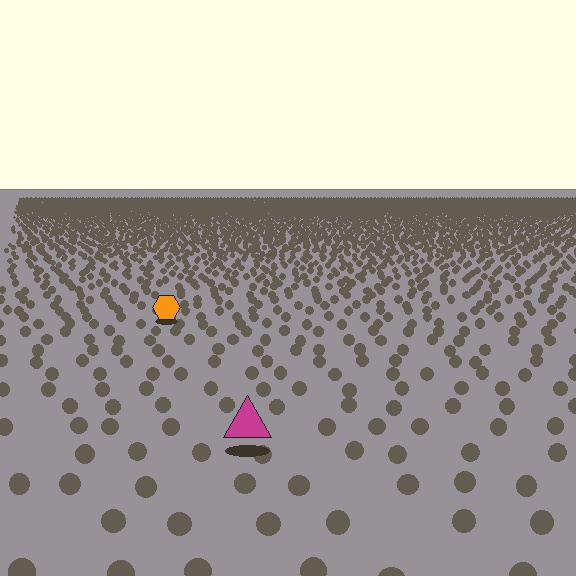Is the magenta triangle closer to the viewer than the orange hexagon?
Yes. The magenta triangle is closer — you can tell from the texture gradient: the ground texture is coarser near it.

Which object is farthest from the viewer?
The orange hexagon is farthest from the viewer. It appears smaller and the ground texture around it is denser.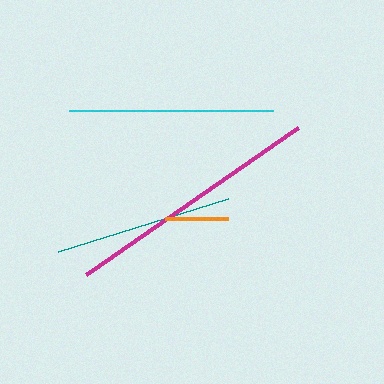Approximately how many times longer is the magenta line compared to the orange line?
The magenta line is approximately 4.1 times the length of the orange line.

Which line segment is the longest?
The magenta line is the longest at approximately 258 pixels.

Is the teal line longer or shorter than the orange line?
The teal line is longer than the orange line.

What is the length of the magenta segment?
The magenta segment is approximately 258 pixels long.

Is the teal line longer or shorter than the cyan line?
The cyan line is longer than the teal line.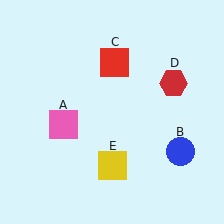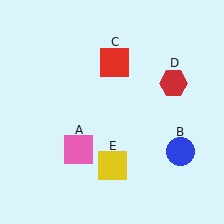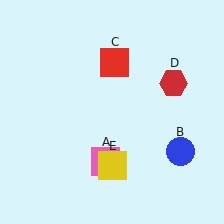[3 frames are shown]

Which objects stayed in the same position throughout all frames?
Blue circle (object B) and red square (object C) and red hexagon (object D) and yellow square (object E) remained stationary.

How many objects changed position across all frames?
1 object changed position: pink square (object A).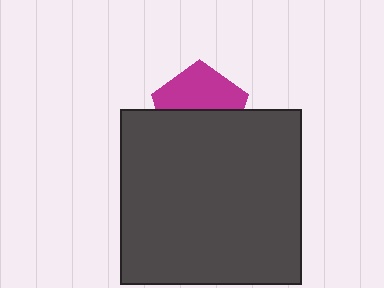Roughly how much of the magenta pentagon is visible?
About half of it is visible (roughly 50%).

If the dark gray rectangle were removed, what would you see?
You would see the complete magenta pentagon.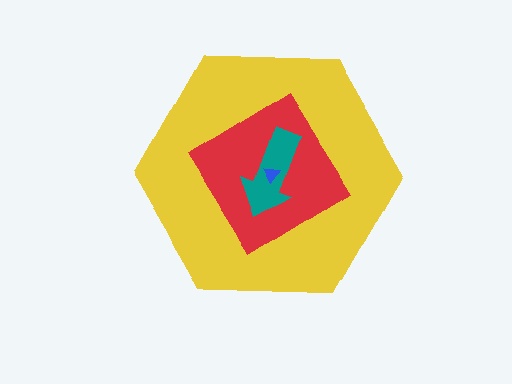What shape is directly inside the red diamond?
The teal arrow.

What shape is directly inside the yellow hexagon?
The red diamond.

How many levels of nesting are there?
4.